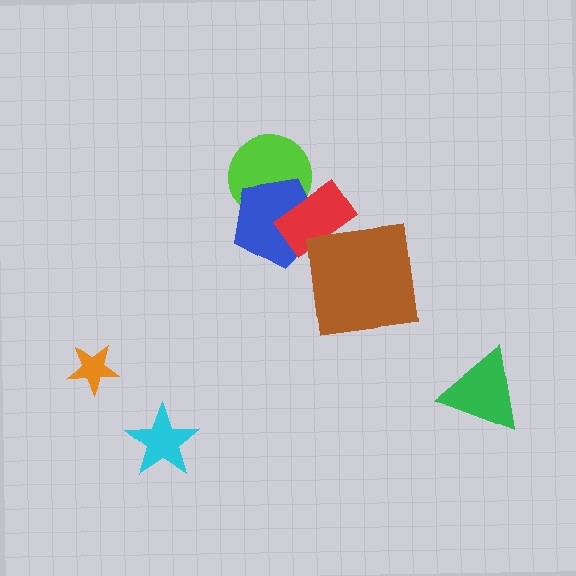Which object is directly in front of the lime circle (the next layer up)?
The blue pentagon is directly in front of the lime circle.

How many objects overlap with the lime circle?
2 objects overlap with the lime circle.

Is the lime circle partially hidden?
Yes, it is partially covered by another shape.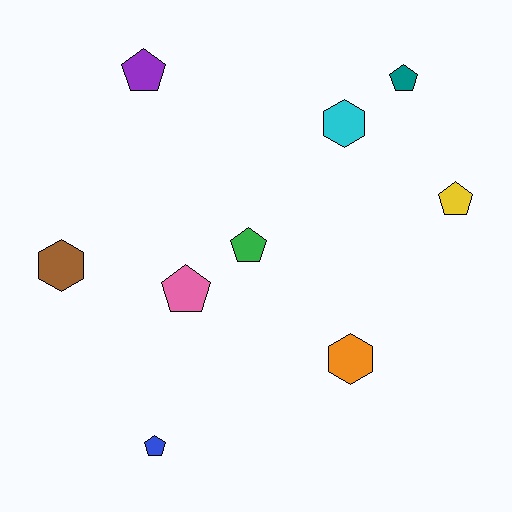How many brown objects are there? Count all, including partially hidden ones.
There is 1 brown object.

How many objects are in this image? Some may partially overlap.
There are 9 objects.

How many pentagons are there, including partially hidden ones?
There are 6 pentagons.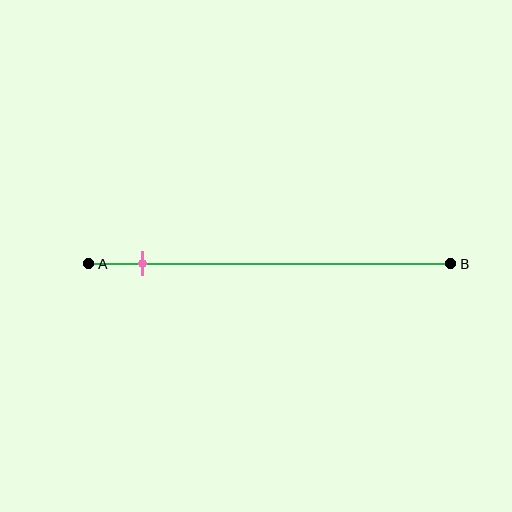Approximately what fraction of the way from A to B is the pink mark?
The pink mark is approximately 15% of the way from A to B.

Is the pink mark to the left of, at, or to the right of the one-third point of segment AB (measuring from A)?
The pink mark is to the left of the one-third point of segment AB.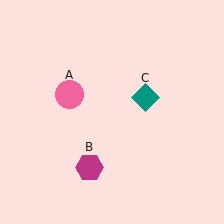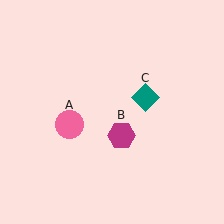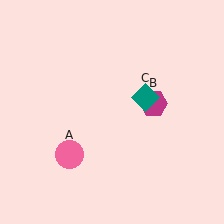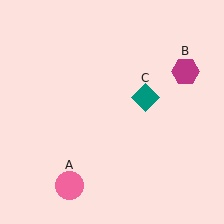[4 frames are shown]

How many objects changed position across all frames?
2 objects changed position: pink circle (object A), magenta hexagon (object B).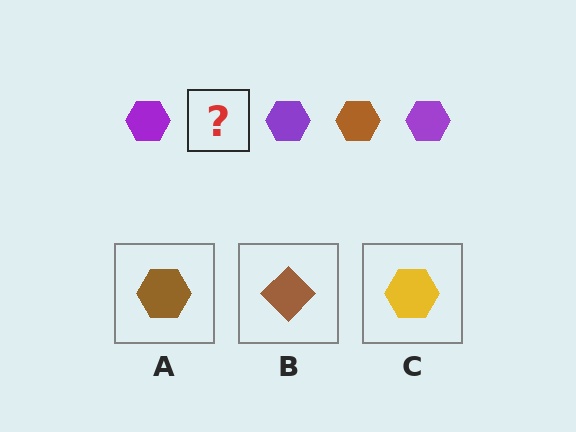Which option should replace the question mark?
Option A.